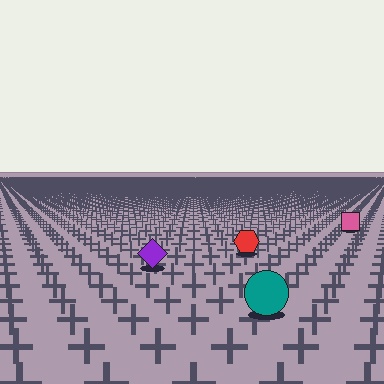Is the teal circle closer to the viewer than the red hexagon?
Yes. The teal circle is closer — you can tell from the texture gradient: the ground texture is coarser near it.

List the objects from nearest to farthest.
From nearest to farthest: the teal circle, the purple diamond, the red hexagon, the pink square.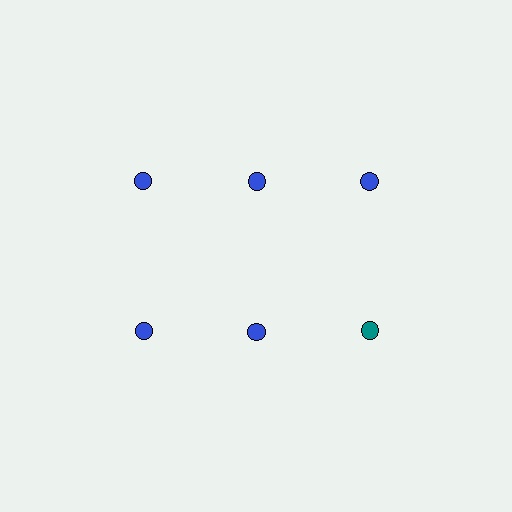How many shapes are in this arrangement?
There are 6 shapes arranged in a grid pattern.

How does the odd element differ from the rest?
It has a different color: teal instead of blue.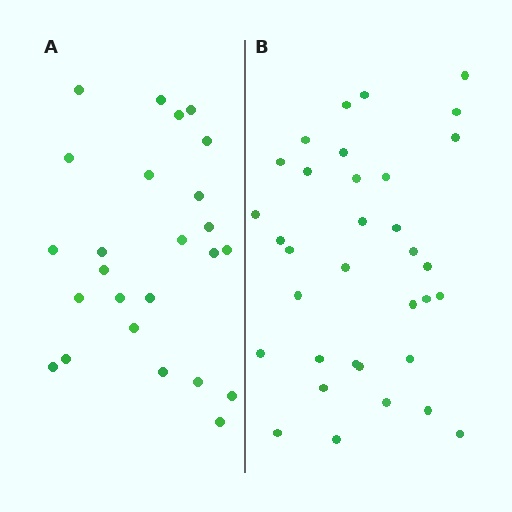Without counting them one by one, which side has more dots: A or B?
Region B (the right region) has more dots.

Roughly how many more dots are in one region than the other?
Region B has roughly 8 or so more dots than region A.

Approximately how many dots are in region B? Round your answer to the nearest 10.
About 30 dots. (The exact count is 34, which rounds to 30.)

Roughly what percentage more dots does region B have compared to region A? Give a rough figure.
About 35% more.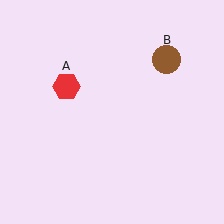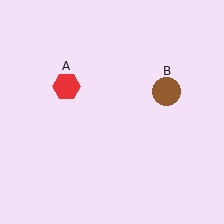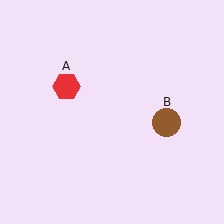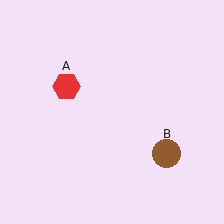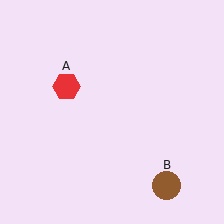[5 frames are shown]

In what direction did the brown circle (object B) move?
The brown circle (object B) moved down.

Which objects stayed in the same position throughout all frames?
Red hexagon (object A) remained stationary.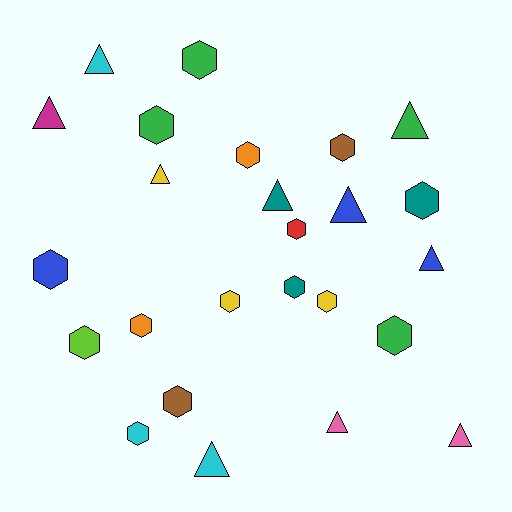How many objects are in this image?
There are 25 objects.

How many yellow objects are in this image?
There are 3 yellow objects.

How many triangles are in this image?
There are 10 triangles.